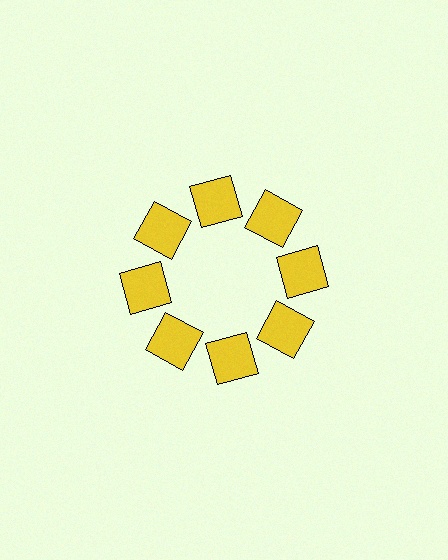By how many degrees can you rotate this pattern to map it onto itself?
The pattern maps onto itself every 45 degrees of rotation.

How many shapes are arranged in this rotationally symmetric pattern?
There are 8 shapes, arranged in 8 groups of 1.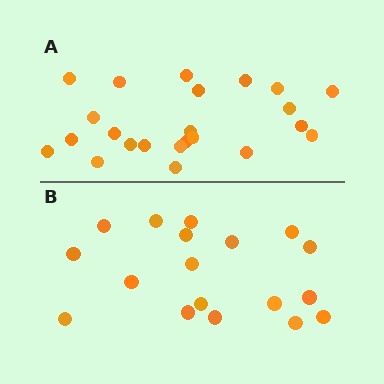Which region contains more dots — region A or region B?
Region A (the top region) has more dots.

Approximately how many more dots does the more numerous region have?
Region A has about 5 more dots than region B.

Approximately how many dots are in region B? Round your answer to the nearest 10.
About 20 dots. (The exact count is 18, which rounds to 20.)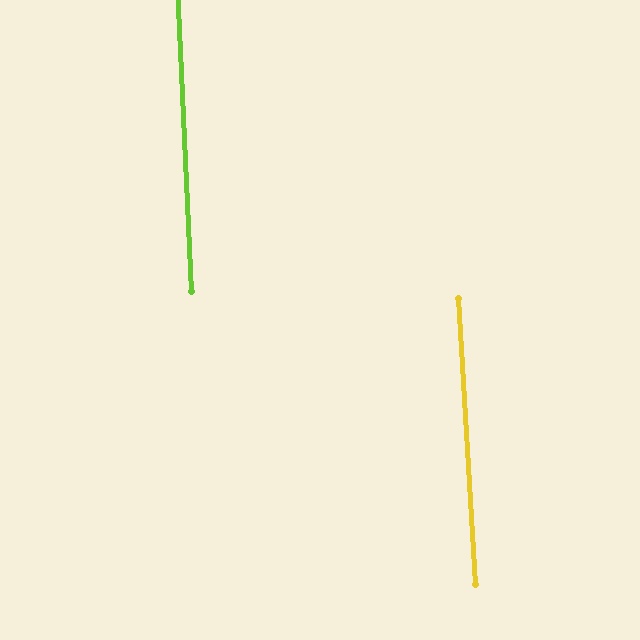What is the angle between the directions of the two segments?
Approximately 1 degree.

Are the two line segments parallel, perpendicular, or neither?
Parallel — their directions differ by only 0.7°.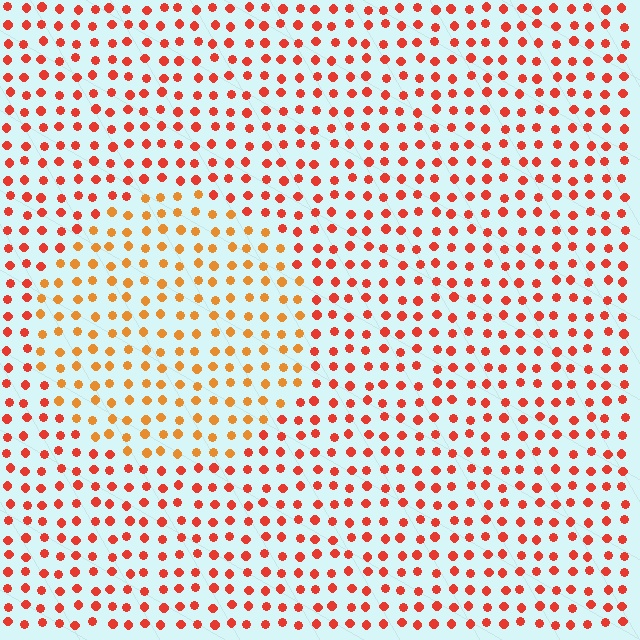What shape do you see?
I see a circle.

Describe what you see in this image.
The image is filled with small red elements in a uniform arrangement. A circle-shaped region is visible where the elements are tinted to a slightly different hue, forming a subtle color boundary.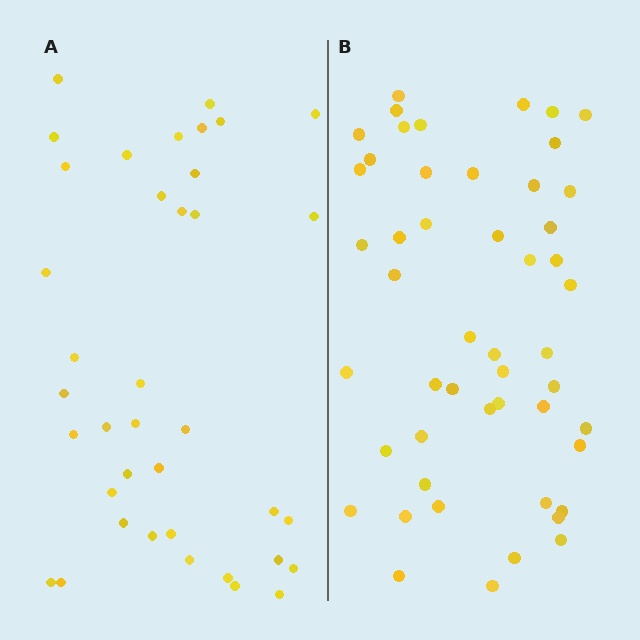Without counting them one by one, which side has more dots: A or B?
Region B (the right region) has more dots.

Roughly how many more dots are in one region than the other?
Region B has roughly 12 or so more dots than region A.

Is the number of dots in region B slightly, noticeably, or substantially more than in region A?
Region B has noticeably more, but not dramatically so. The ratio is roughly 1.3 to 1.